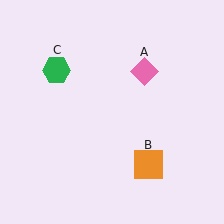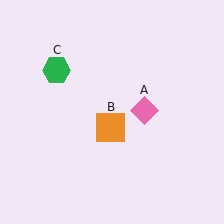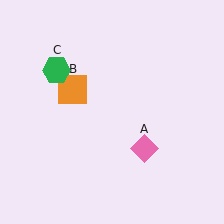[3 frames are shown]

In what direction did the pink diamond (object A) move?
The pink diamond (object A) moved down.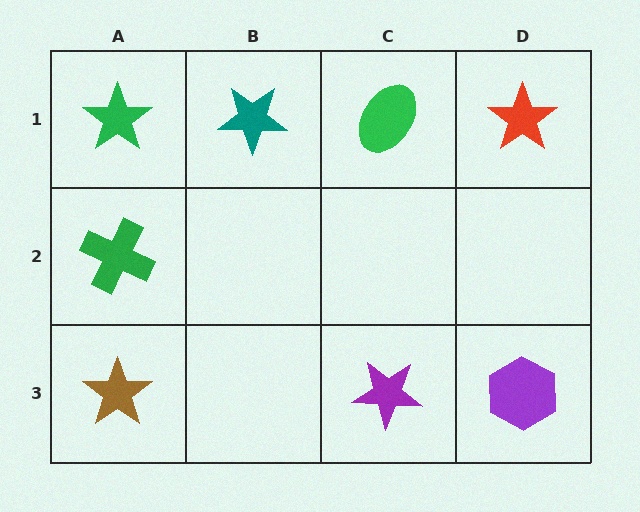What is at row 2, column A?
A green cross.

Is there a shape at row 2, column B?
No, that cell is empty.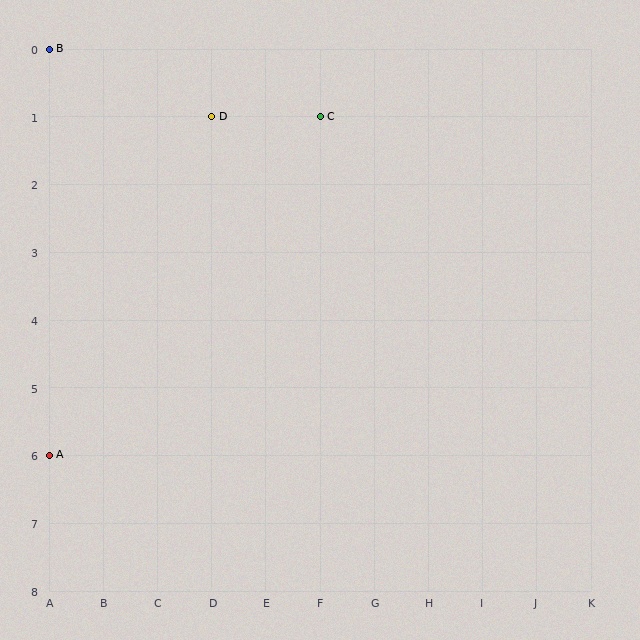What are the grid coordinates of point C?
Point C is at grid coordinates (F, 1).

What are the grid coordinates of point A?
Point A is at grid coordinates (A, 6).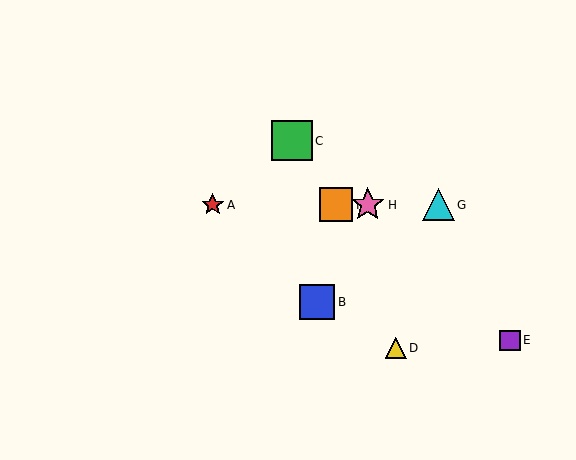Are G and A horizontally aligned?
Yes, both are at y≈205.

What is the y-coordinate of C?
Object C is at y≈141.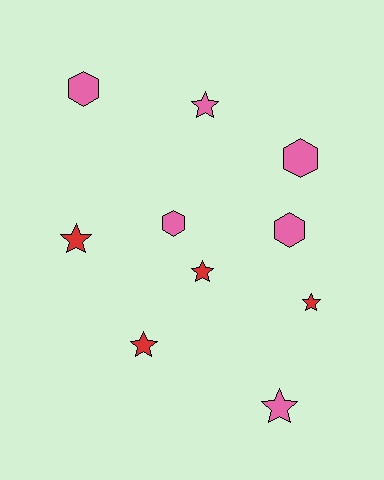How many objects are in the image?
There are 10 objects.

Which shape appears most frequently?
Star, with 6 objects.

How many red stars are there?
There are 4 red stars.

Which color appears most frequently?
Pink, with 6 objects.